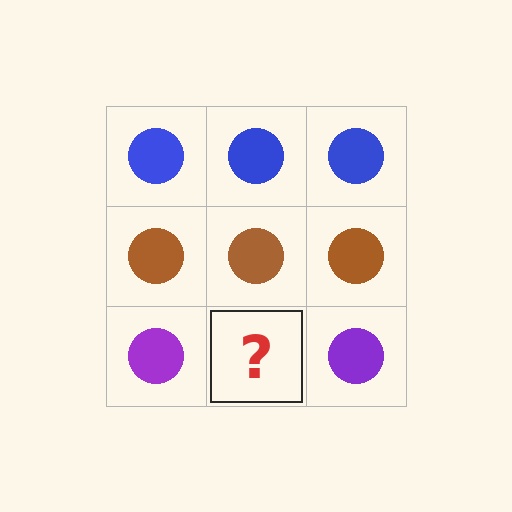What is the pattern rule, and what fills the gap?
The rule is that each row has a consistent color. The gap should be filled with a purple circle.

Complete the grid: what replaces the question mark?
The question mark should be replaced with a purple circle.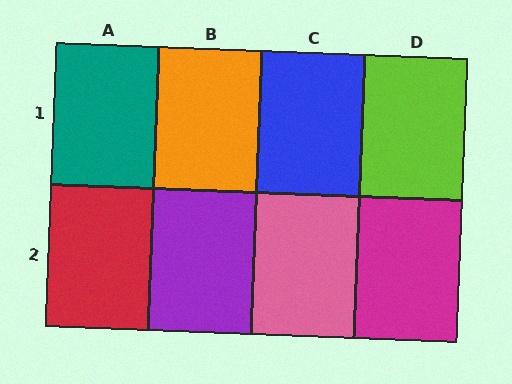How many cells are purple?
1 cell is purple.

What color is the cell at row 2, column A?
Red.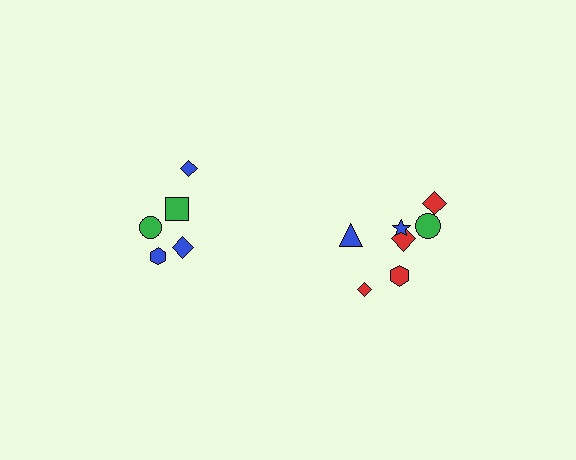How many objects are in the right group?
There are 7 objects.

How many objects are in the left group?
There are 5 objects.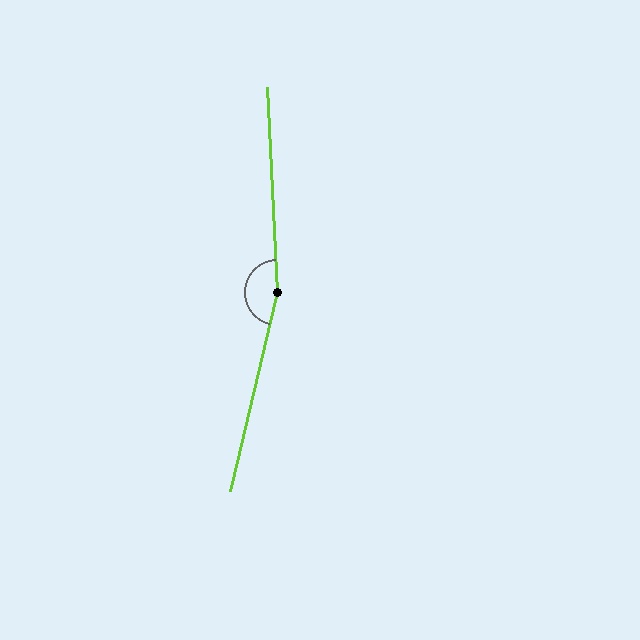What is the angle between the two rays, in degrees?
Approximately 164 degrees.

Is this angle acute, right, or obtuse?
It is obtuse.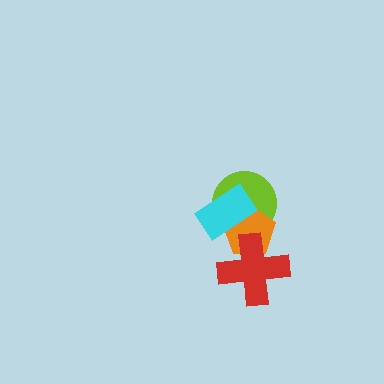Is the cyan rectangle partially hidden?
No, no other shape covers it.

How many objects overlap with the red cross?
1 object overlaps with the red cross.